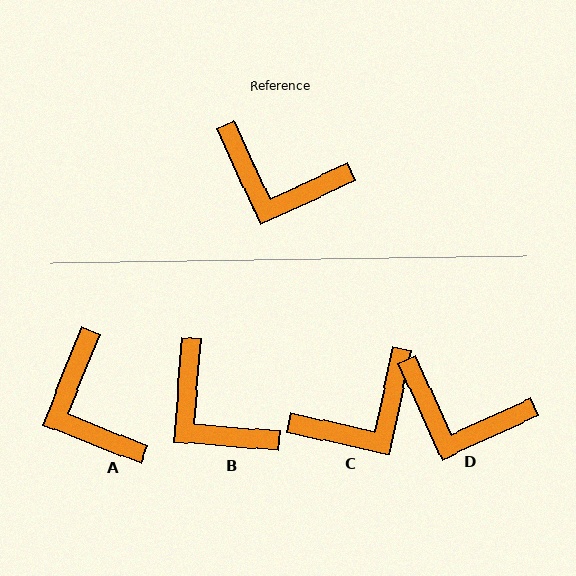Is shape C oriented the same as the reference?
No, it is off by about 53 degrees.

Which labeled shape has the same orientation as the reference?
D.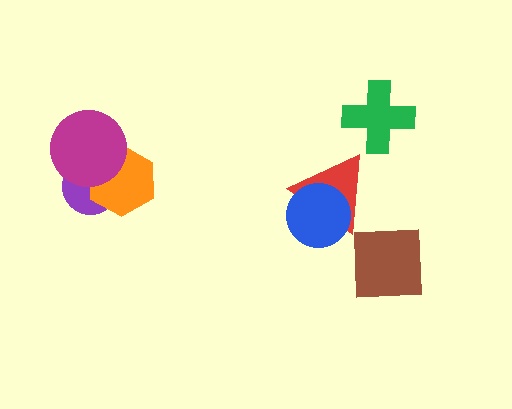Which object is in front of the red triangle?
The blue circle is in front of the red triangle.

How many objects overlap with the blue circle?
1 object overlaps with the blue circle.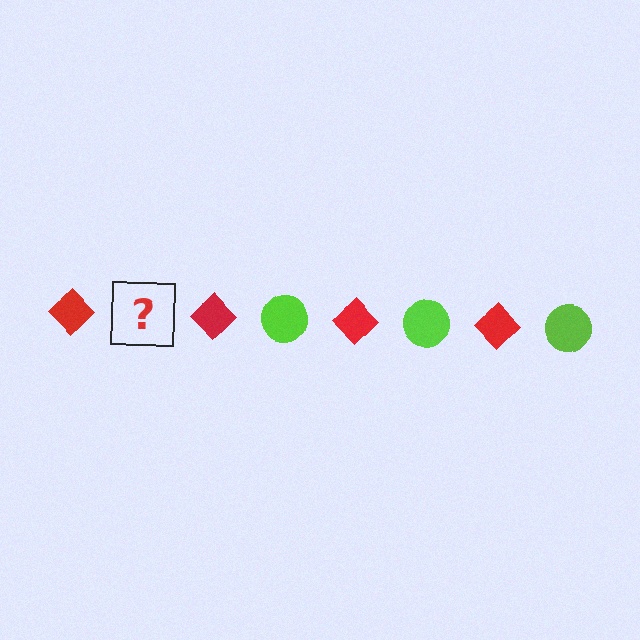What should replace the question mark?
The question mark should be replaced with a lime circle.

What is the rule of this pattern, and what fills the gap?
The rule is that the pattern alternates between red diamond and lime circle. The gap should be filled with a lime circle.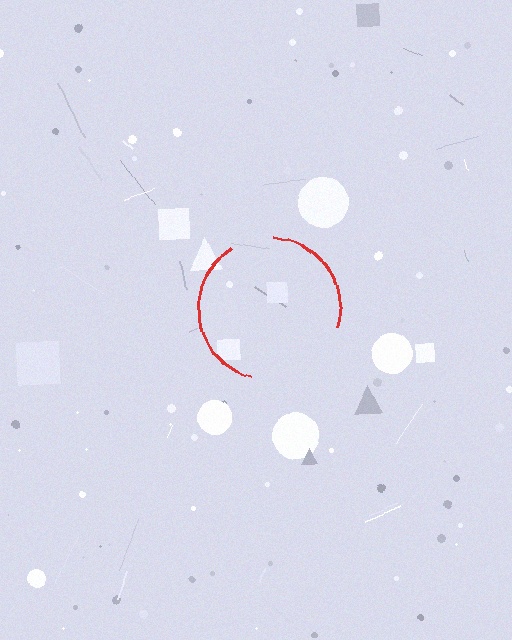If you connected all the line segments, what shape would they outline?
They would outline a circle.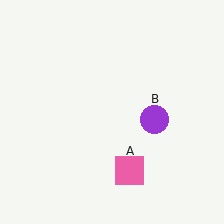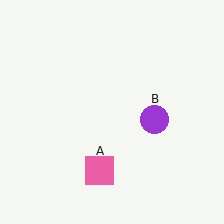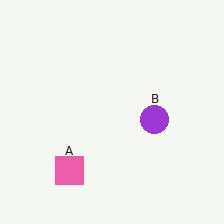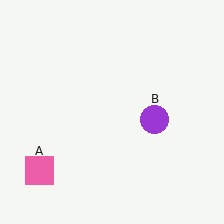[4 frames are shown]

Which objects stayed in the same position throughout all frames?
Purple circle (object B) remained stationary.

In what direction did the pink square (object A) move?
The pink square (object A) moved left.